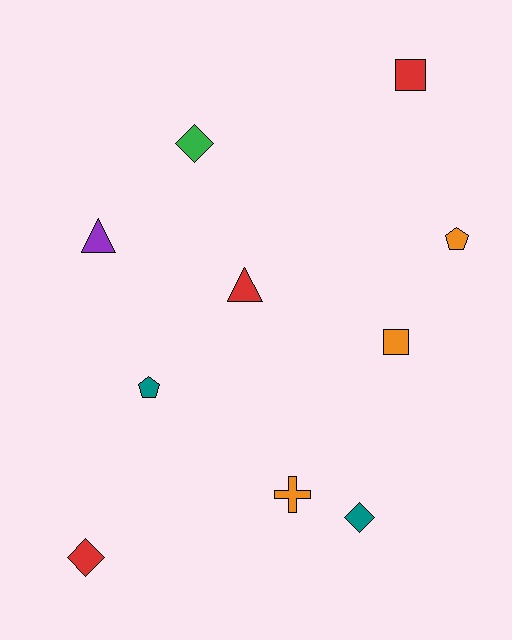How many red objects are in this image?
There are 3 red objects.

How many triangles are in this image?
There are 2 triangles.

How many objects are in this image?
There are 10 objects.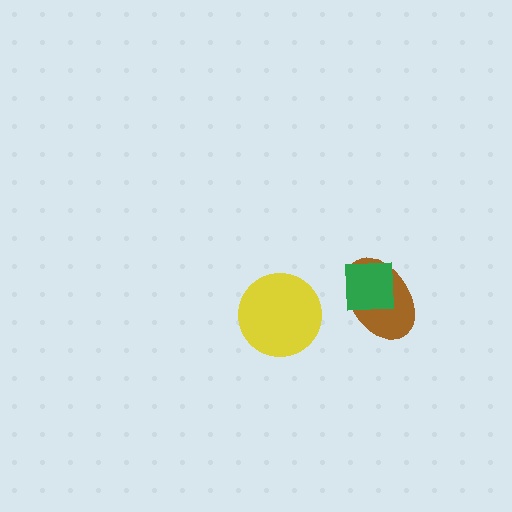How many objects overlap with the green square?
1 object overlaps with the green square.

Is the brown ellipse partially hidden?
Yes, it is partially covered by another shape.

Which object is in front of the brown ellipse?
The green square is in front of the brown ellipse.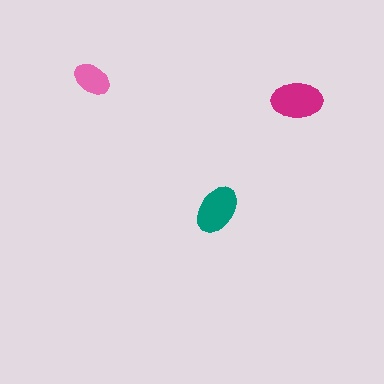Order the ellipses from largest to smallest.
the magenta one, the teal one, the pink one.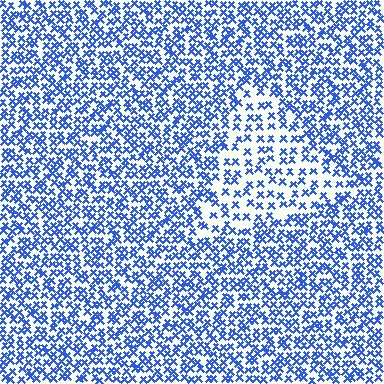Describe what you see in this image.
The image contains small blue elements arranged at two different densities. A triangle-shaped region is visible where the elements are less densely packed than the surrounding area.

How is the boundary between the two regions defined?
The boundary is defined by a change in element density (approximately 1.8x ratio). All elements are the same color, size, and shape.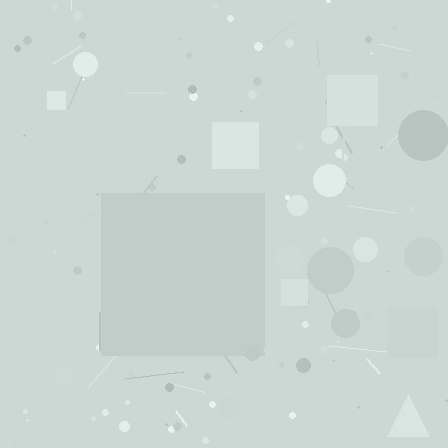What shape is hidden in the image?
A square is hidden in the image.